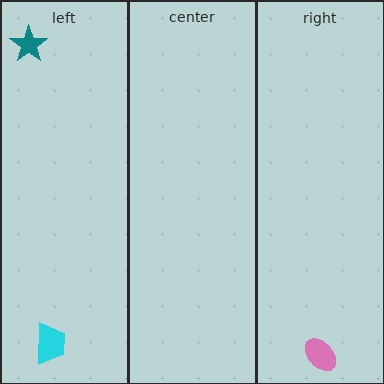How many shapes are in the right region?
1.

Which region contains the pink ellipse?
The right region.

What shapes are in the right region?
The pink ellipse.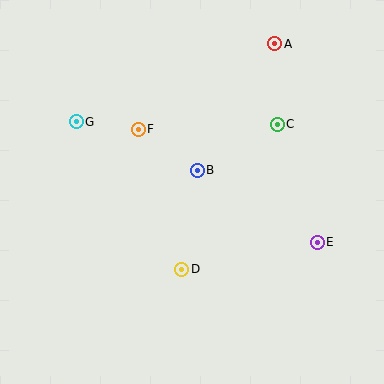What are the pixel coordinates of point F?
Point F is at (138, 129).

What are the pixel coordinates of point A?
Point A is at (275, 44).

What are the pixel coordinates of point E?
Point E is at (317, 242).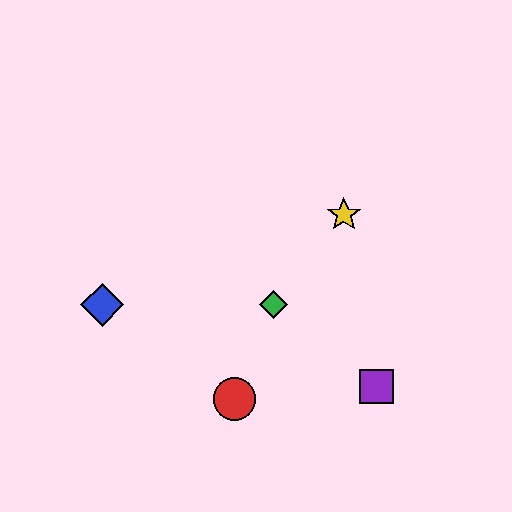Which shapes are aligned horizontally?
The blue diamond, the green diamond are aligned horizontally.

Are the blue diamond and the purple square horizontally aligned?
No, the blue diamond is at y≈305 and the purple square is at y≈387.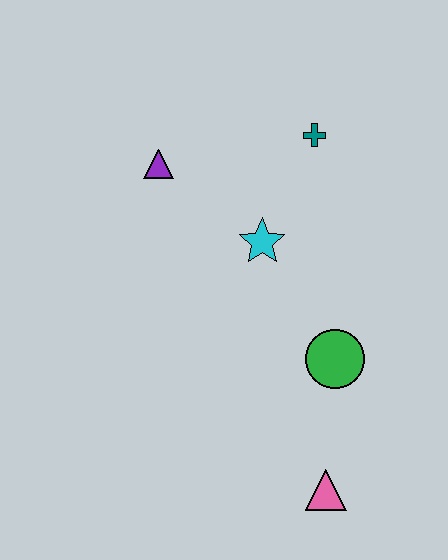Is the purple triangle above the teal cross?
No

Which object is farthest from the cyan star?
The pink triangle is farthest from the cyan star.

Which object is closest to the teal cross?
The cyan star is closest to the teal cross.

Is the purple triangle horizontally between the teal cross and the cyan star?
No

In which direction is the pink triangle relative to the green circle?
The pink triangle is below the green circle.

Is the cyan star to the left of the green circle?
Yes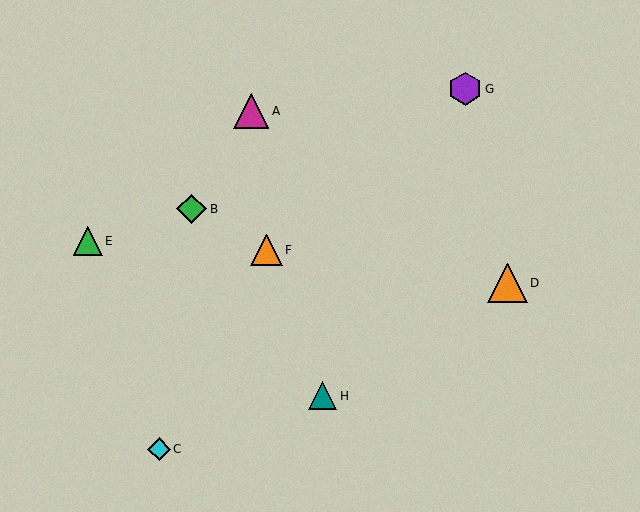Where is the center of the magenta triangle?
The center of the magenta triangle is at (251, 111).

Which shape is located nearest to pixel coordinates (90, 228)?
The green triangle (labeled E) at (88, 241) is nearest to that location.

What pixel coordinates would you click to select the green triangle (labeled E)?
Click at (88, 241) to select the green triangle E.